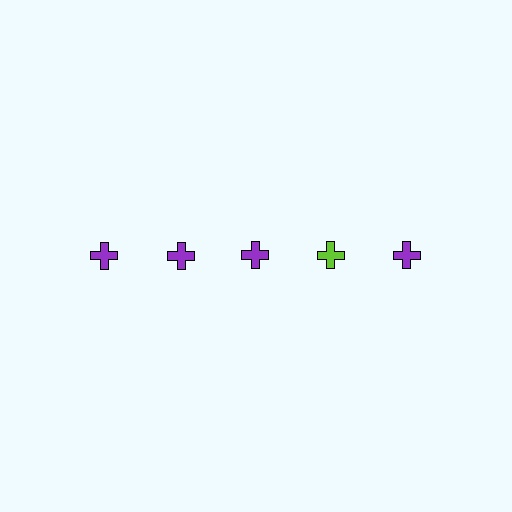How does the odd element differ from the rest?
It has a different color: lime instead of purple.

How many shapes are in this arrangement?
There are 5 shapes arranged in a grid pattern.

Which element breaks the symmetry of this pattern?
The lime cross in the top row, second from right column breaks the symmetry. All other shapes are purple crosses.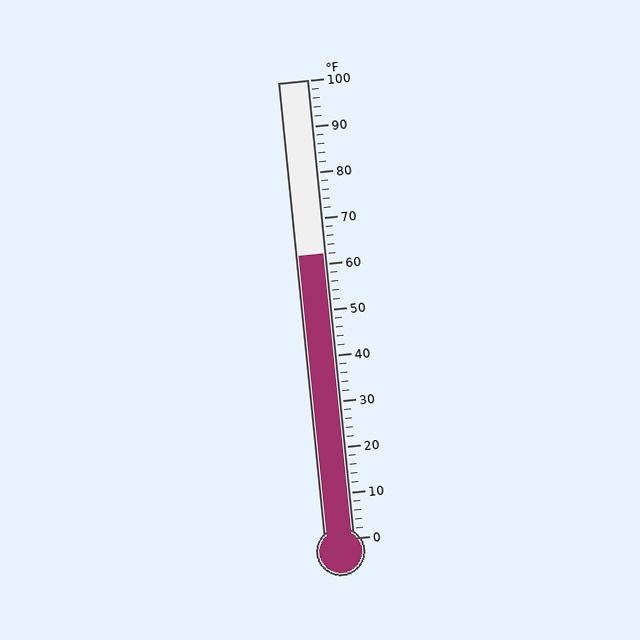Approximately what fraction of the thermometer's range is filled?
The thermometer is filled to approximately 60% of its range.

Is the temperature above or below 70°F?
The temperature is below 70°F.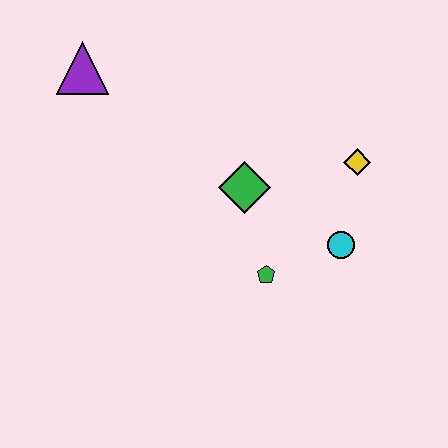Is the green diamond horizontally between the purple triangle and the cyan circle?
Yes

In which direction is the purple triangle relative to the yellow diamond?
The purple triangle is to the left of the yellow diamond.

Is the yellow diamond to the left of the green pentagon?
No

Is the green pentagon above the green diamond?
No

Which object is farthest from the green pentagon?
The purple triangle is farthest from the green pentagon.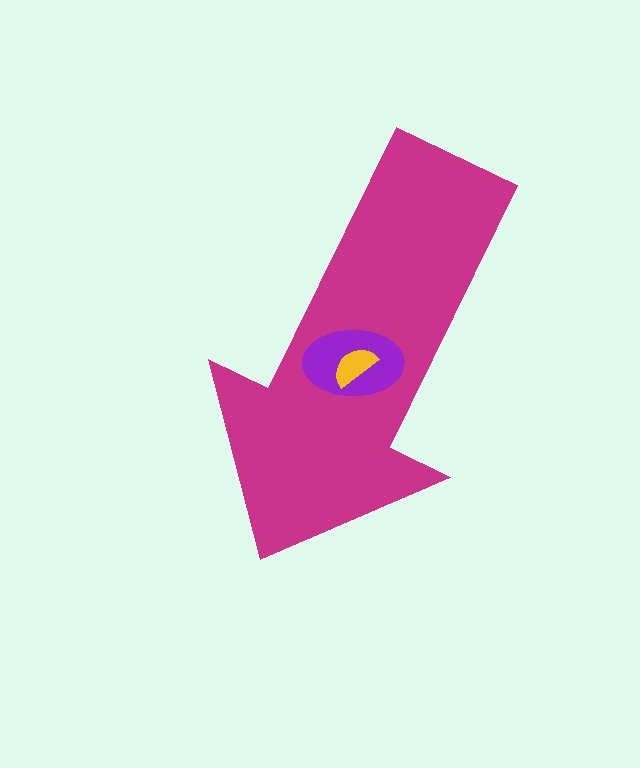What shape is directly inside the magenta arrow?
The purple ellipse.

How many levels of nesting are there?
3.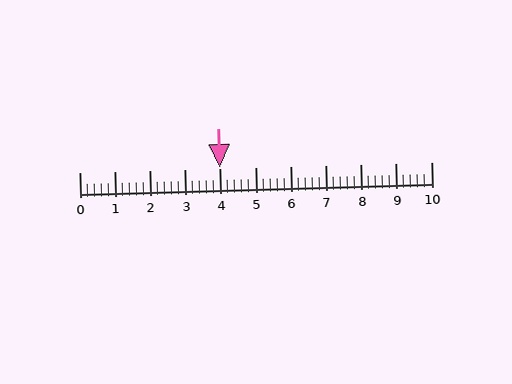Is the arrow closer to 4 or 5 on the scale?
The arrow is closer to 4.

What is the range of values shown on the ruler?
The ruler shows values from 0 to 10.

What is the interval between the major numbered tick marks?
The major tick marks are spaced 1 units apart.